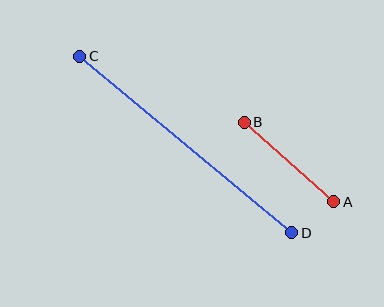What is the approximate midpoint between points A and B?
The midpoint is at approximately (289, 162) pixels.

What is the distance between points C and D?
The distance is approximately 276 pixels.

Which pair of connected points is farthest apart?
Points C and D are farthest apart.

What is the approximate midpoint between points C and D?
The midpoint is at approximately (186, 144) pixels.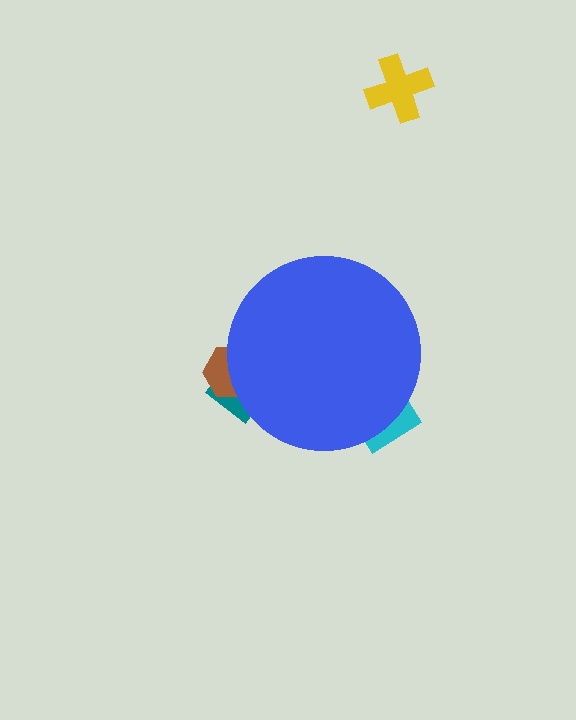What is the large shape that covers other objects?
A blue circle.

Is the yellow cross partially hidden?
No, the yellow cross is fully visible.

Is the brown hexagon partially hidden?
Yes, the brown hexagon is partially hidden behind the blue circle.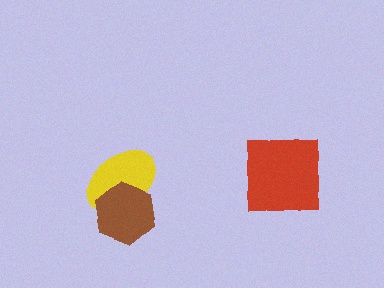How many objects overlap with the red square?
0 objects overlap with the red square.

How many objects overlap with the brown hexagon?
1 object overlaps with the brown hexagon.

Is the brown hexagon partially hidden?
No, no other shape covers it.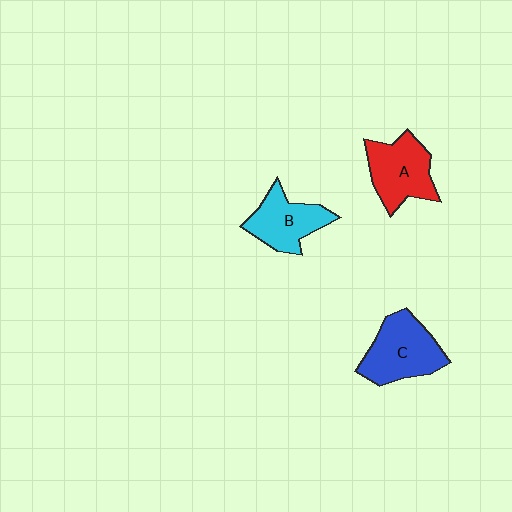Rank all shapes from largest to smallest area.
From largest to smallest: C (blue), A (red), B (cyan).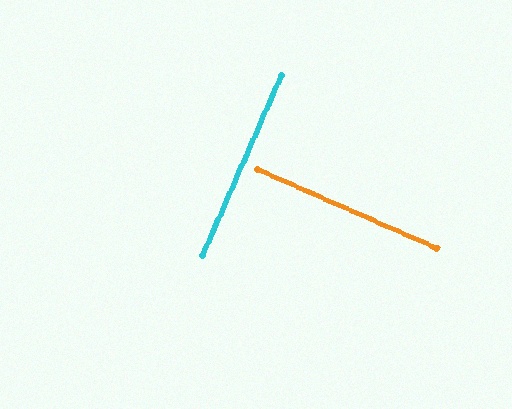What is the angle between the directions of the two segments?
Approximately 90 degrees.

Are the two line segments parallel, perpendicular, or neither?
Perpendicular — they meet at approximately 90°.